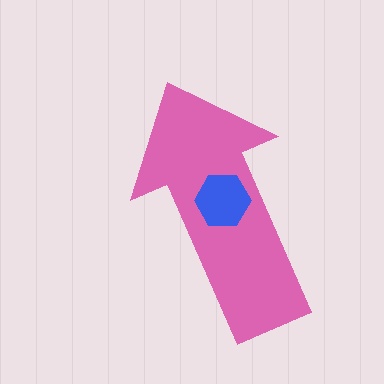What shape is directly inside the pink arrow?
The blue hexagon.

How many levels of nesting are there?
2.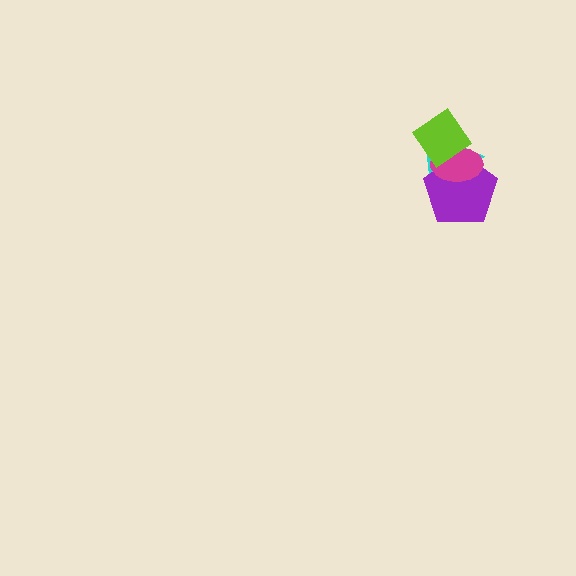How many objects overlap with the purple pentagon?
3 objects overlap with the purple pentagon.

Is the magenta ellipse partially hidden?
Yes, it is partially covered by another shape.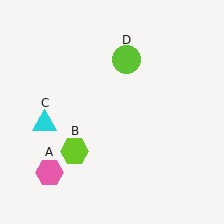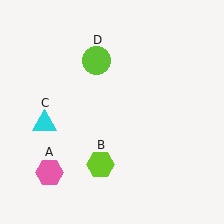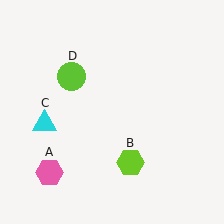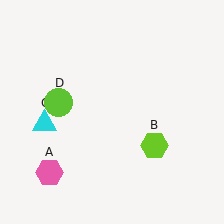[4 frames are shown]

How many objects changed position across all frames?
2 objects changed position: lime hexagon (object B), lime circle (object D).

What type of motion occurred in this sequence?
The lime hexagon (object B), lime circle (object D) rotated counterclockwise around the center of the scene.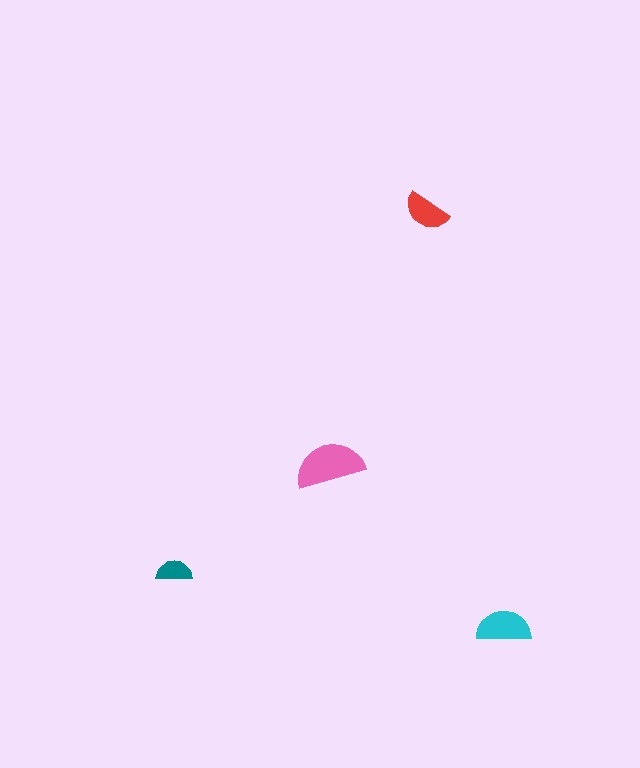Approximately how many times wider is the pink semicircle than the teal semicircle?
About 2 times wider.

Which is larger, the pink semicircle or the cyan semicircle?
The pink one.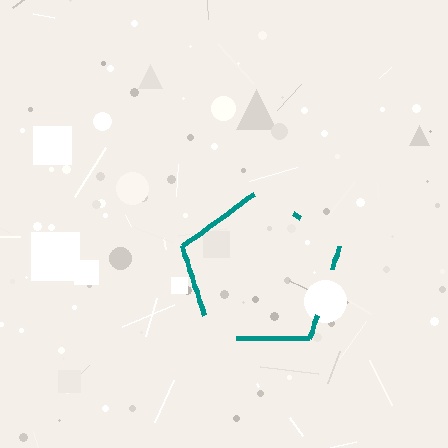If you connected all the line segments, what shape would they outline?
They would outline a pentagon.